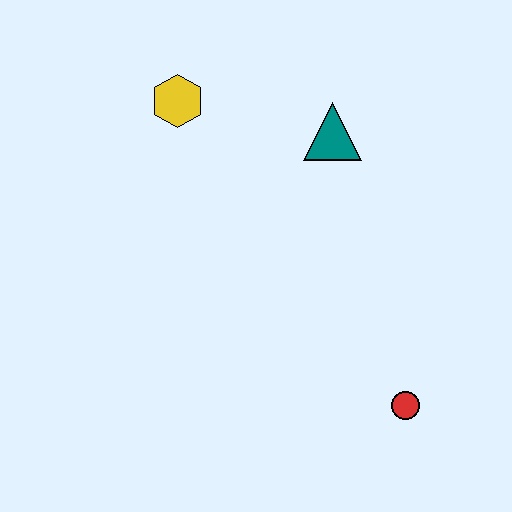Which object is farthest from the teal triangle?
The red circle is farthest from the teal triangle.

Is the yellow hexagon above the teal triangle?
Yes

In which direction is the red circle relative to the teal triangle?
The red circle is below the teal triangle.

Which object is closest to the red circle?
The teal triangle is closest to the red circle.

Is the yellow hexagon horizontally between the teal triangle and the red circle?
No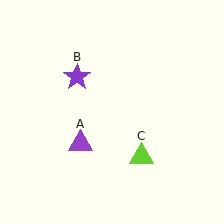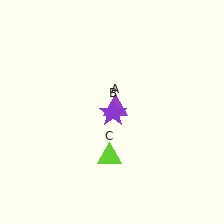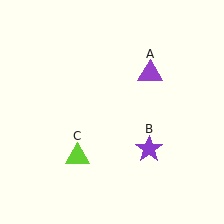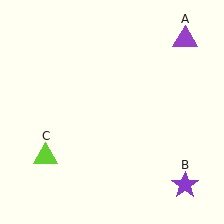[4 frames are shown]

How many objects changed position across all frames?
3 objects changed position: purple triangle (object A), purple star (object B), lime triangle (object C).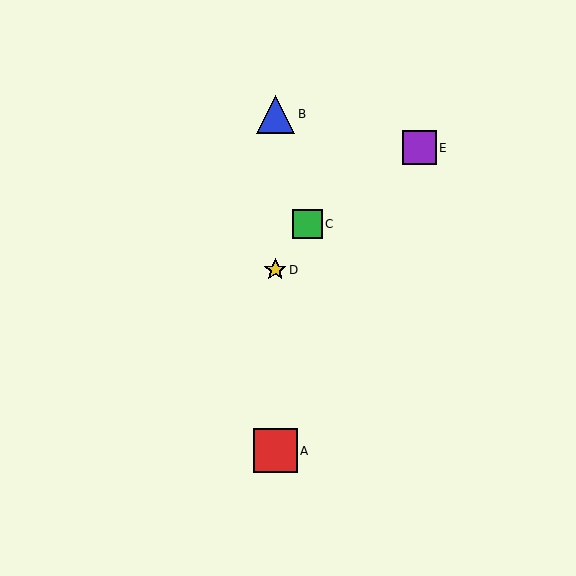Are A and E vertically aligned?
No, A is at x≈275 and E is at x≈419.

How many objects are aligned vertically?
3 objects (A, B, D) are aligned vertically.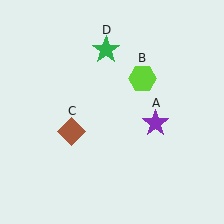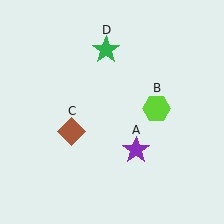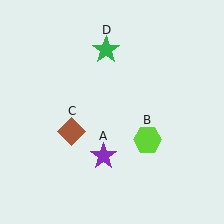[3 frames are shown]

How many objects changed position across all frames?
2 objects changed position: purple star (object A), lime hexagon (object B).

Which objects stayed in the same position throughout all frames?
Brown diamond (object C) and green star (object D) remained stationary.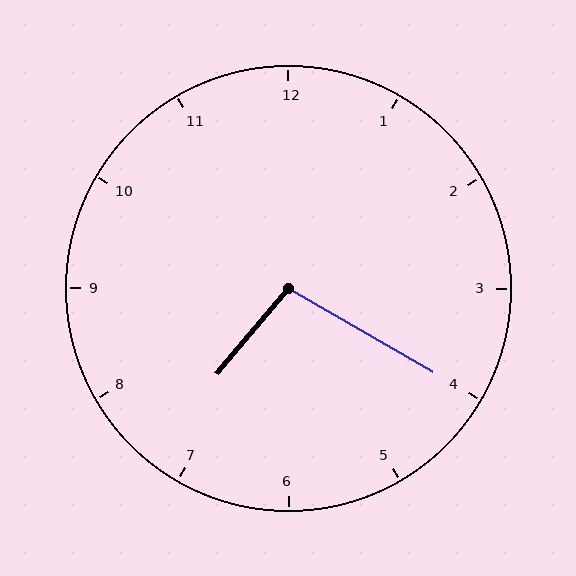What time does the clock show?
7:20.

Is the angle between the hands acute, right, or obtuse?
It is obtuse.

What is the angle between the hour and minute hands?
Approximately 100 degrees.